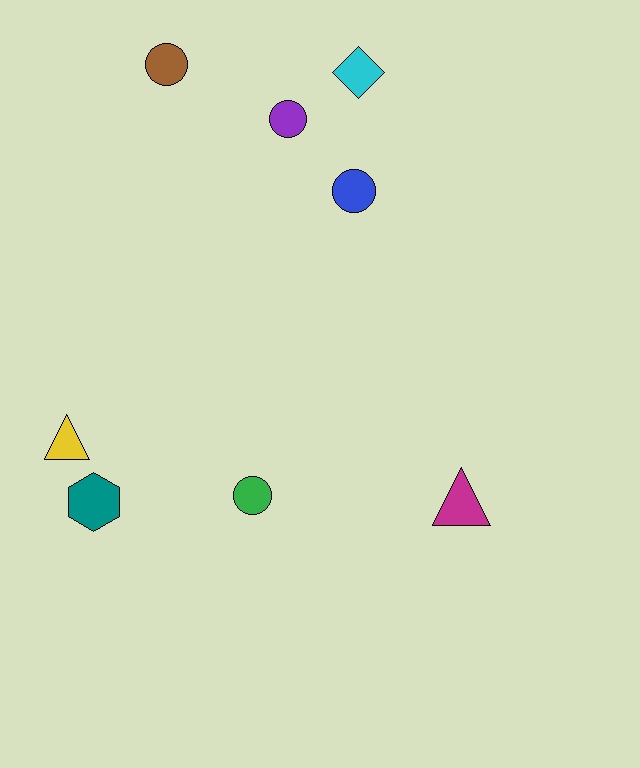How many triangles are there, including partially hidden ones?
There are 2 triangles.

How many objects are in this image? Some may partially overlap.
There are 8 objects.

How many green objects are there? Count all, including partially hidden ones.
There is 1 green object.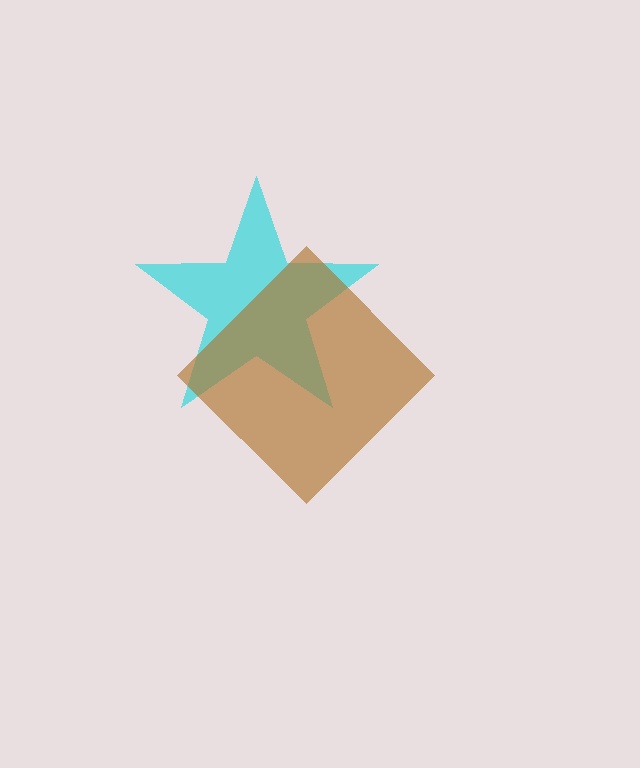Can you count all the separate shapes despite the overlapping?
Yes, there are 2 separate shapes.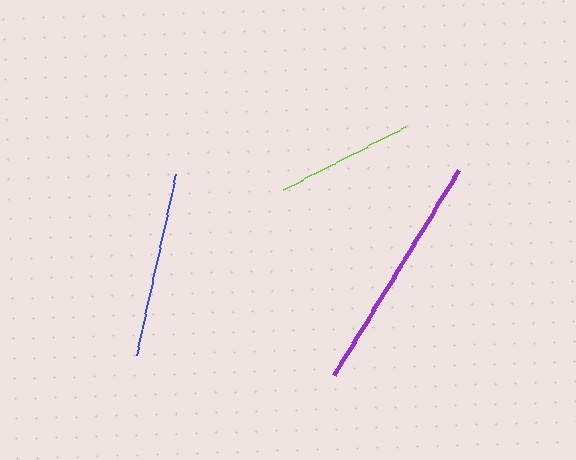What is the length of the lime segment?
The lime segment is approximately 138 pixels long.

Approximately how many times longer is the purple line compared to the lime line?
The purple line is approximately 1.7 times the length of the lime line.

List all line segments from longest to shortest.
From longest to shortest: purple, blue, lime.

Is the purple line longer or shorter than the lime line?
The purple line is longer than the lime line.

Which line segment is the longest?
The purple line is the longest at approximately 241 pixels.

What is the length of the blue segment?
The blue segment is approximately 184 pixels long.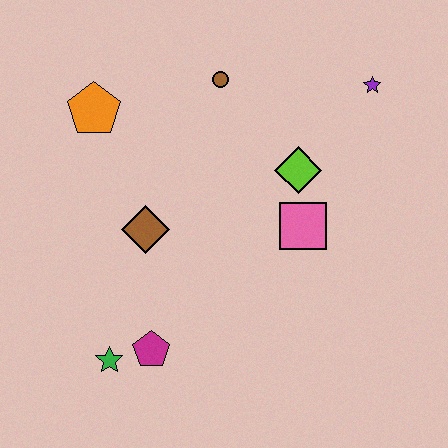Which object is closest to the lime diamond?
The pink square is closest to the lime diamond.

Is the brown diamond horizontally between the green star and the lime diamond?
Yes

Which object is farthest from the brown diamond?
The purple star is farthest from the brown diamond.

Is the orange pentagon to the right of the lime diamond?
No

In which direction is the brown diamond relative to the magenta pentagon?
The brown diamond is above the magenta pentagon.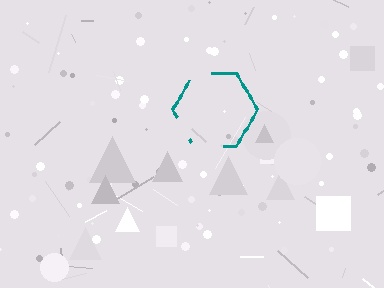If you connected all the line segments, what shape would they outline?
They would outline a hexagon.